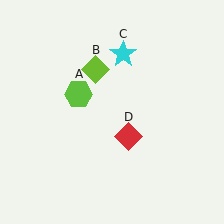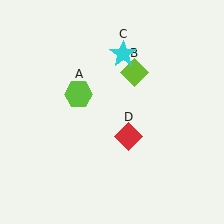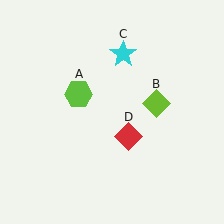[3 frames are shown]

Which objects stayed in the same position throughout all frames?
Lime hexagon (object A) and cyan star (object C) and red diamond (object D) remained stationary.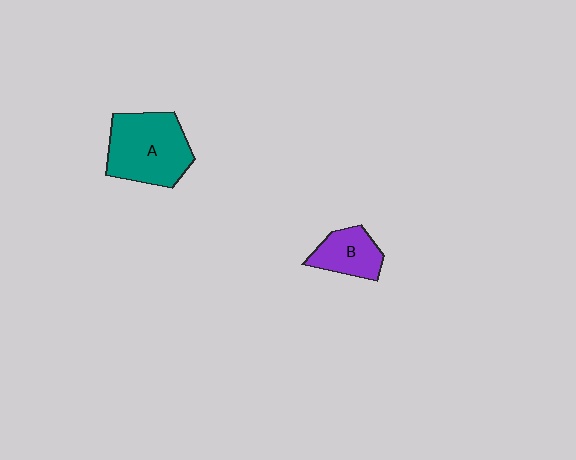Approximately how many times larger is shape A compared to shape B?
Approximately 1.9 times.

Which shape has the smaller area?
Shape B (purple).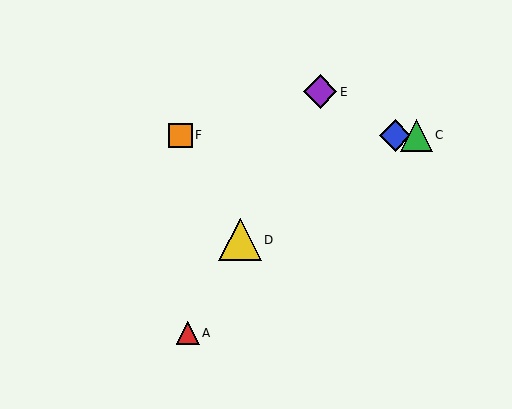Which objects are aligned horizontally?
Objects B, C, F are aligned horizontally.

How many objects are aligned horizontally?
3 objects (B, C, F) are aligned horizontally.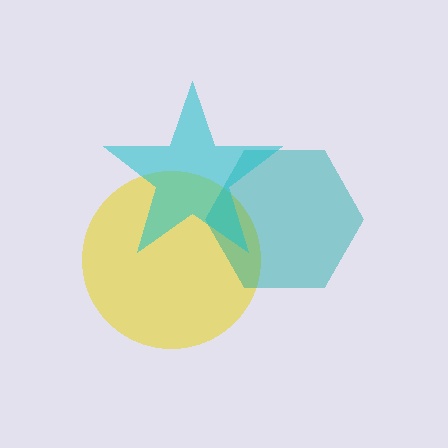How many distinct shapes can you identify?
There are 3 distinct shapes: a yellow circle, a teal hexagon, a cyan star.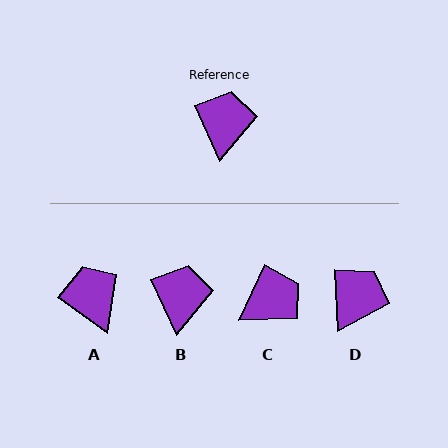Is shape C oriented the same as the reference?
No, it is off by about 48 degrees.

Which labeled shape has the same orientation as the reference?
B.